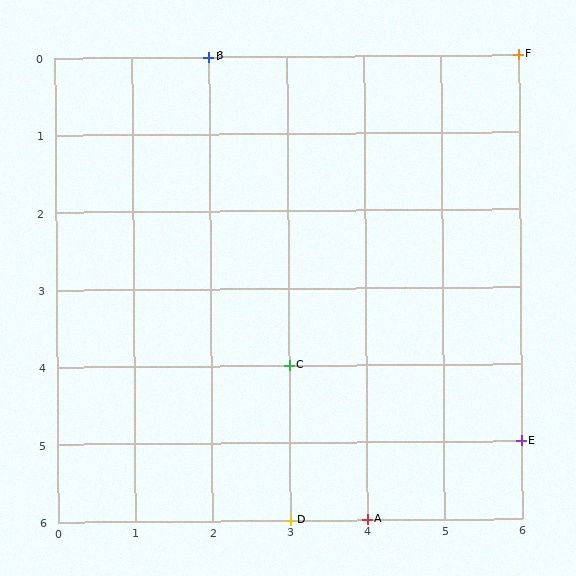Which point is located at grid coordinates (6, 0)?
Point F is at (6, 0).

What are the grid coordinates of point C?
Point C is at grid coordinates (3, 4).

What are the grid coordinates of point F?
Point F is at grid coordinates (6, 0).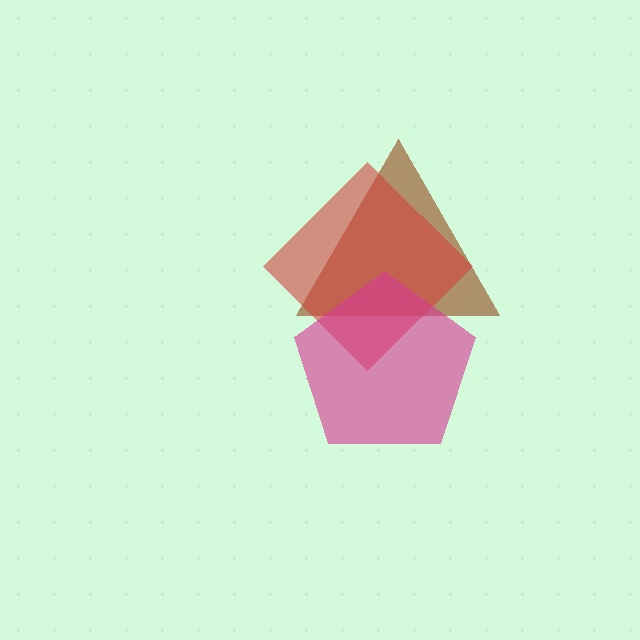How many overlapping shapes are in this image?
There are 3 overlapping shapes in the image.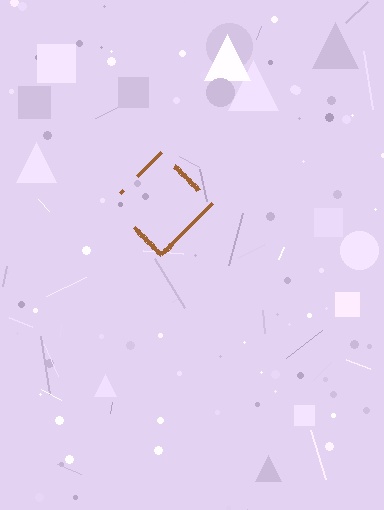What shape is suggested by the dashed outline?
The dashed outline suggests a diamond.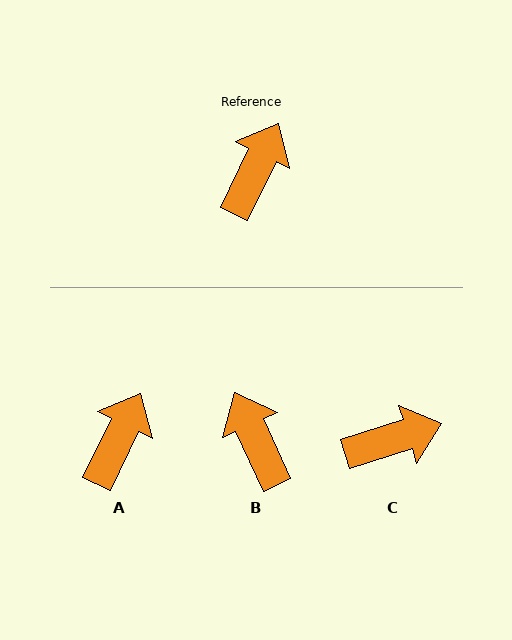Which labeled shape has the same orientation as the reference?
A.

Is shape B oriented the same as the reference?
No, it is off by about 51 degrees.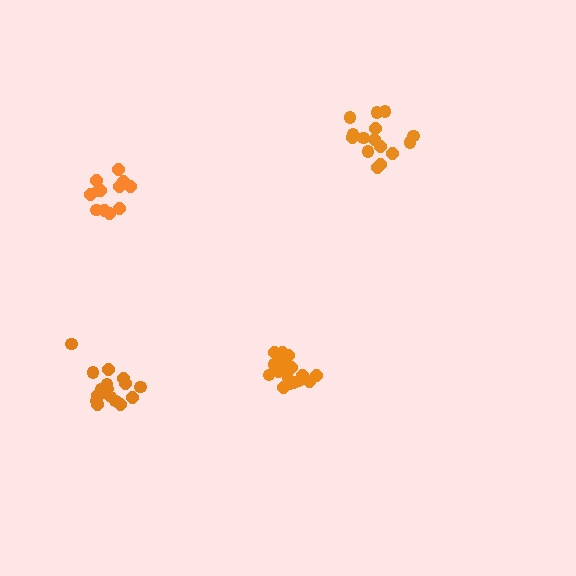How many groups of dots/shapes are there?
There are 4 groups.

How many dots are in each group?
Group 1: 13 dots, Group 2: 15 dots, Group 3: 19 dots, Group 4: 17 dots (64 total).